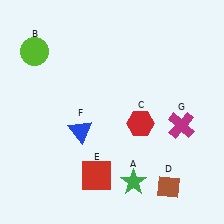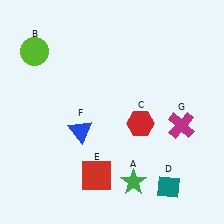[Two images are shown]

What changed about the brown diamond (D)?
In Image 1, D is brown. In Image 2, it changed to teal.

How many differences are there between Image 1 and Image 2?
There is 1 difference between the two images.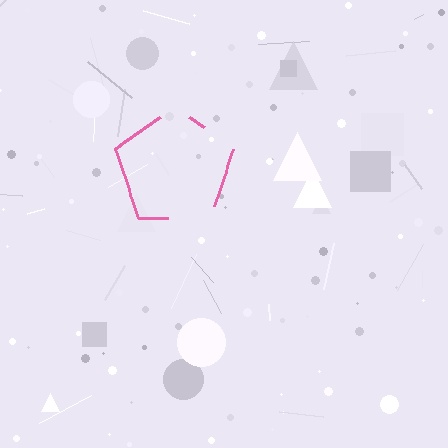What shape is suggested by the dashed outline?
The dashed outline suggests a pentagon.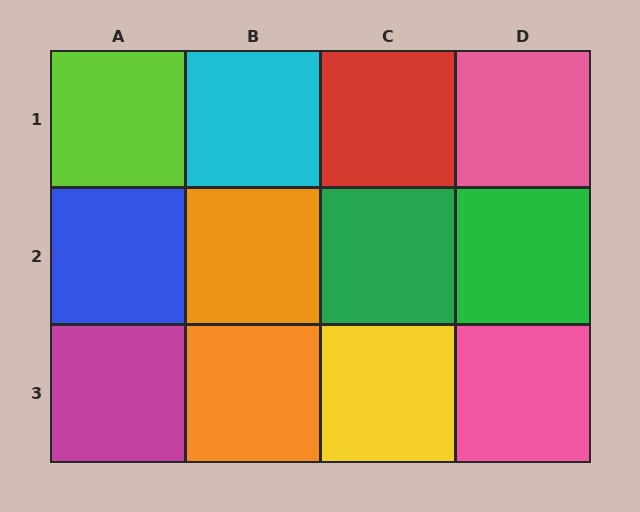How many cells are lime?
1 cell is lime.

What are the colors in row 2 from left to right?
Blue, orange, green, green.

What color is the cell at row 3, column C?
Yellow.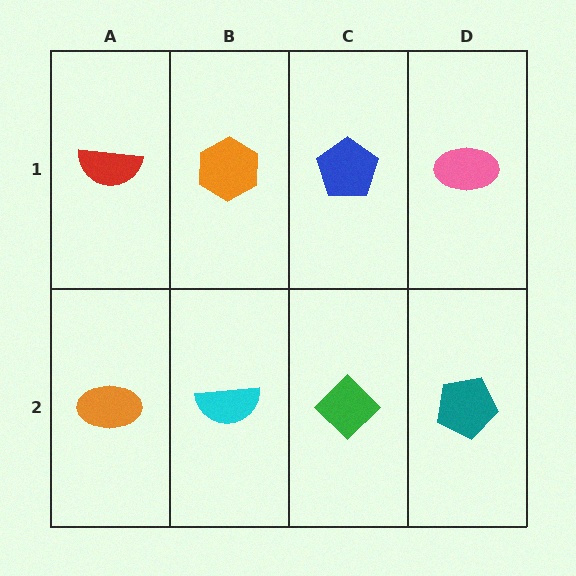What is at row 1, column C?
A blue pentagon.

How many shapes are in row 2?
4 shapes.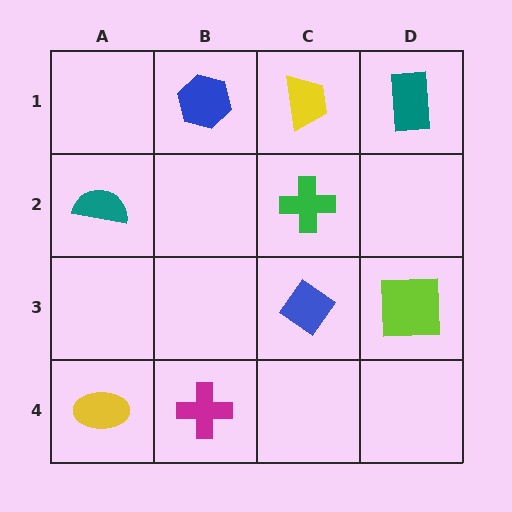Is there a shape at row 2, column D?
No, that cell is empty.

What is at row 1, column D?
A teal rectangle.